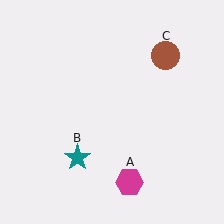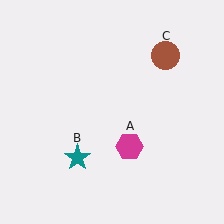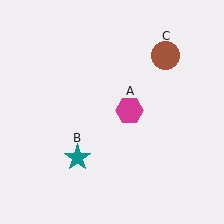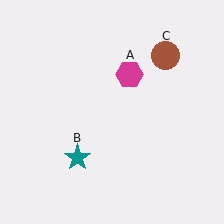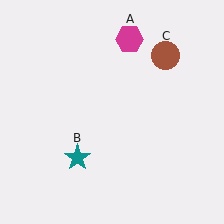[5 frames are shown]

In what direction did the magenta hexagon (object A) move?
The magenta hexagon (object A) moved up.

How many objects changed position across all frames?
1 object changed position: magenta hexagon (object A).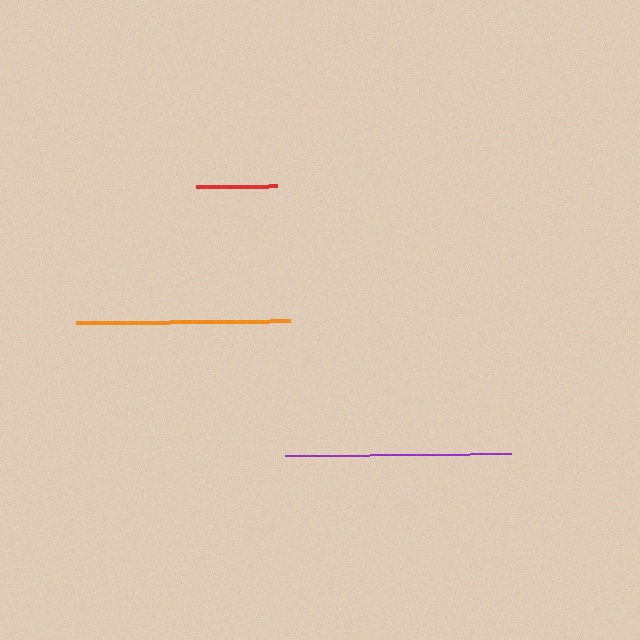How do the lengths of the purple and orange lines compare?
The purple and orange lines are approximately the same length.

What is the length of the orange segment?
The orange segment is approximately 213 pixels long.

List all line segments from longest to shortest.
From longest to shortest: purple, orange, red.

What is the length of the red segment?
The red segment is approximately 81 pixels long.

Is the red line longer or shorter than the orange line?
The orange line is longer than the red line.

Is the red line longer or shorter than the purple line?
The purple line is longer than the red line.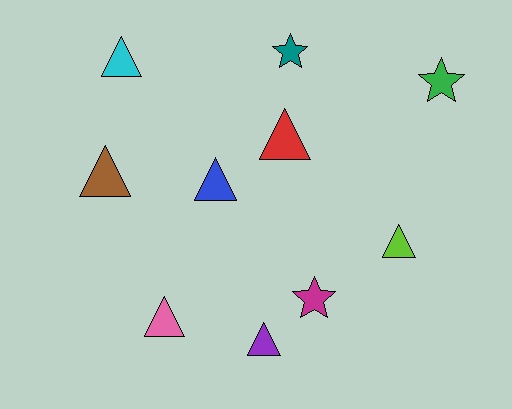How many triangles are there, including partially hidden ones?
There are 7 triangles.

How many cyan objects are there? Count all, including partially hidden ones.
There is 1 cyan object.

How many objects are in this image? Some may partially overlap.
There are 10 objects.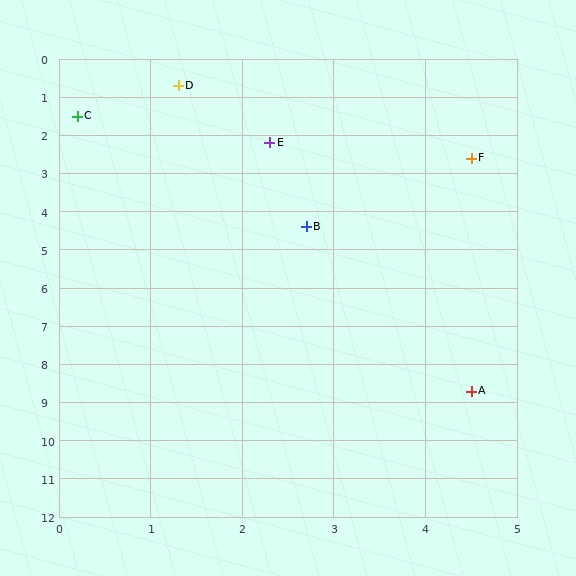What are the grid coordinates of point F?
Point F is at approximately (4.5, 2.6).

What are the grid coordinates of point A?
Point A is at approximately (4.5, 8.7).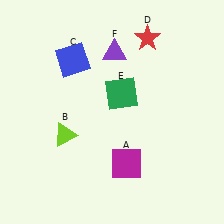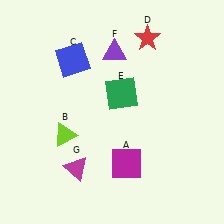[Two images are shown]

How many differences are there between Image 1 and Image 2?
There is 1 difference between the two images.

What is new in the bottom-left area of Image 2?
A magenta triangle (G) was added in the bottom-left area of Image 2.